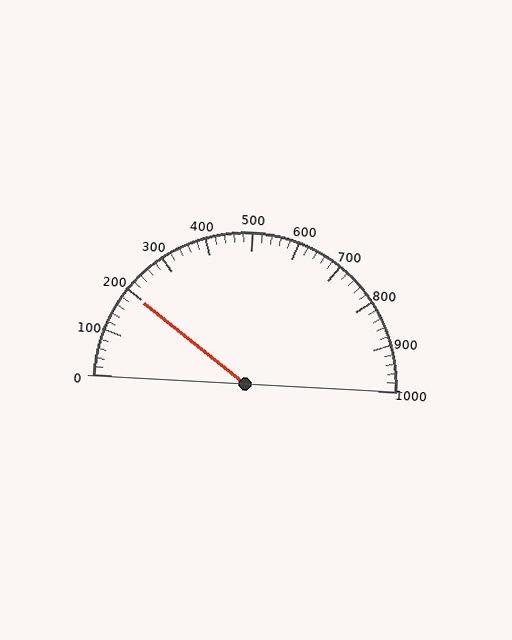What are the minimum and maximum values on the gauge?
The gauge ranges from 0 to 1000.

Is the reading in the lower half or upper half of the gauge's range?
The reading is in the lower half of the range (0 to 1000).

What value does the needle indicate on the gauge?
The needle indicates approximately 200.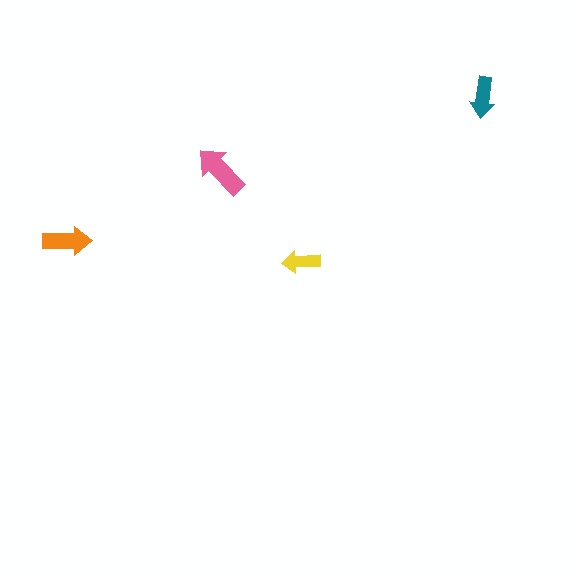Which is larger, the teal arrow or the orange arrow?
The orange one.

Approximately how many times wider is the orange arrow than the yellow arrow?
About 1.5 times wider.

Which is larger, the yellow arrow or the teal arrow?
The teal one.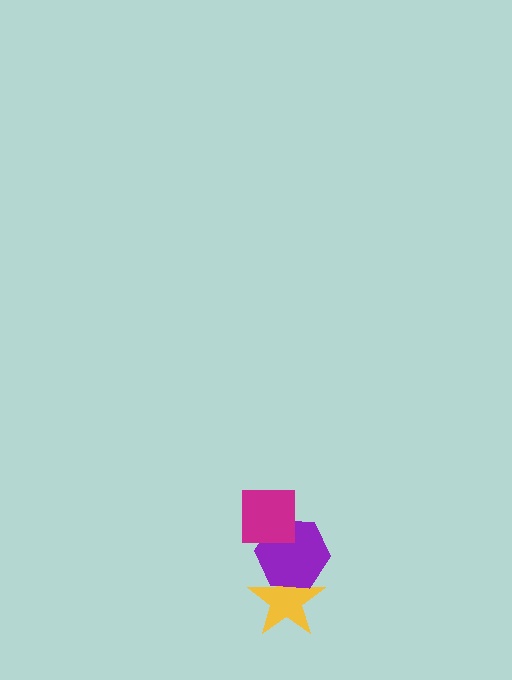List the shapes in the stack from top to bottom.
From top to bottom: the magenta square, the purple hexagon, the yellow star.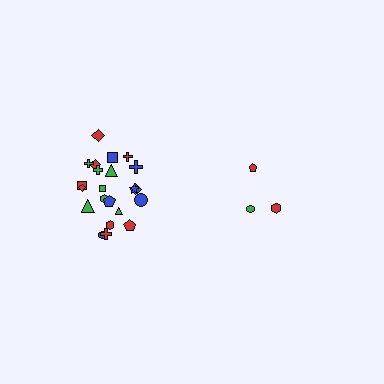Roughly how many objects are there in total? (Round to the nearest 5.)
Roughly 25 objects in total.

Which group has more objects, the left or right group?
The left group.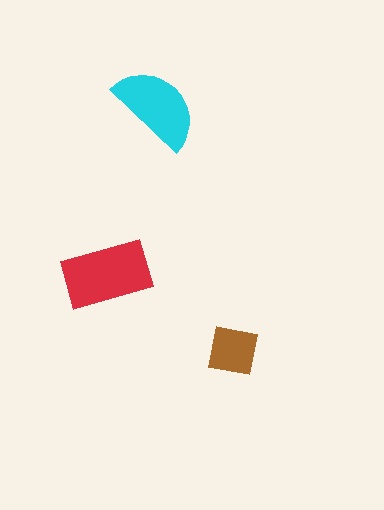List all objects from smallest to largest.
The brown square, the cyan semicircle, the red rectangle.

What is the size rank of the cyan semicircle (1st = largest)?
2nd.